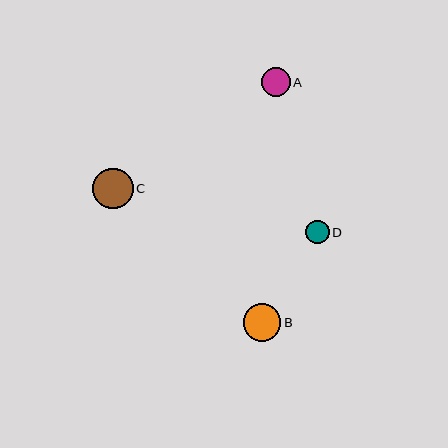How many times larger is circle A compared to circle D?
Circle A is approximately 1.2 times the size of circle D.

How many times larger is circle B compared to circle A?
Circle B is approximately 1.3 times the size of circle A.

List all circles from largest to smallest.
From largest to smallest: C, B, A, D.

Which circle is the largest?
Circle C is the largest with a size of approximately 41 pixels.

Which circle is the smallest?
Circle D is the smallest with a size of approximately 23 pixels.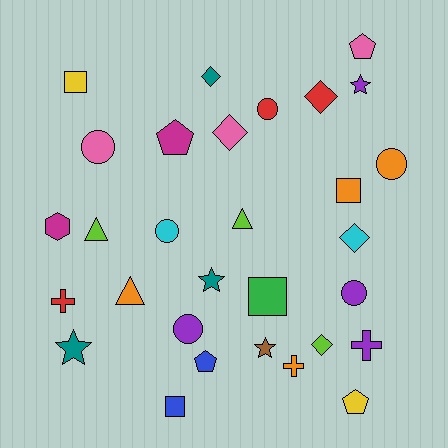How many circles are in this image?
There are 6 circles.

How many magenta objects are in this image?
There are 2 magenta objects.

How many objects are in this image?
There are 30 objects.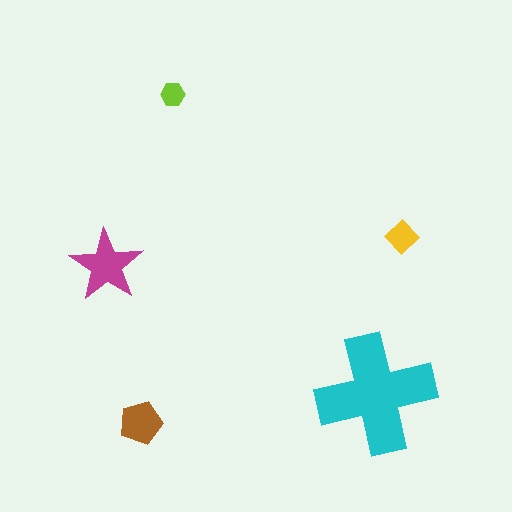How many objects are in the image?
There are 5 objects in the image.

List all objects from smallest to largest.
The lime hexagon, the yellow diamond, the brown pentagon, the magenta star, the cyan cross.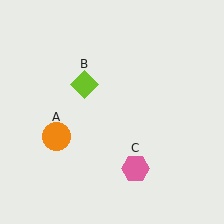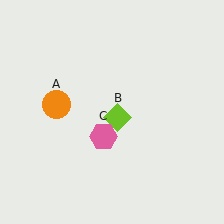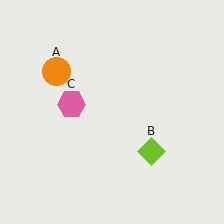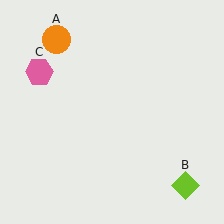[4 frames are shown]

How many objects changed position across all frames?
3 objects changed position: orange circle (object A), lime diamond (object B), pink hexagon (object C).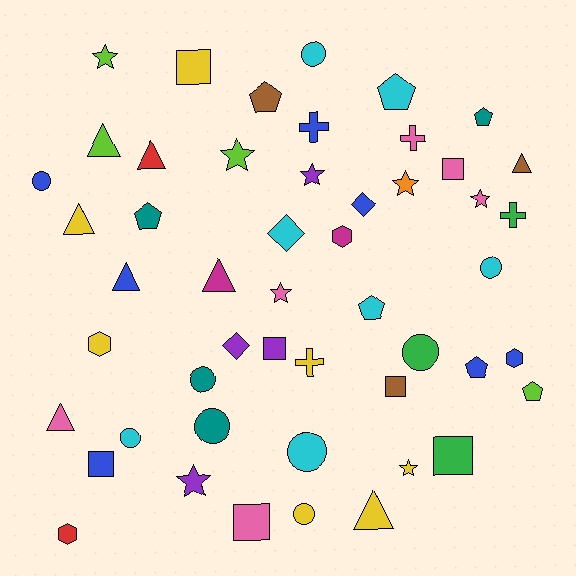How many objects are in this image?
There are 50 objects.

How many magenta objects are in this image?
There are 2 magenta objects.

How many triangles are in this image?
There are 8 triangles.